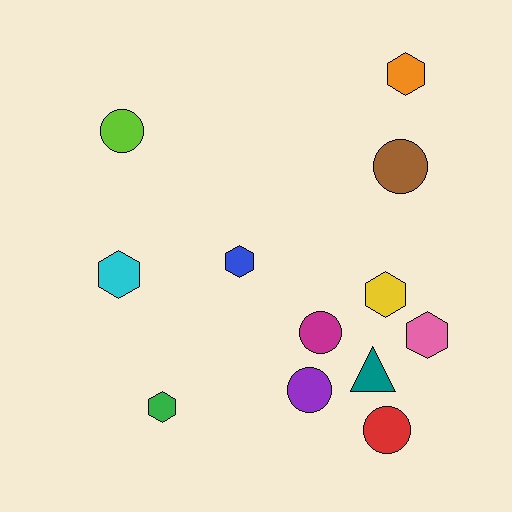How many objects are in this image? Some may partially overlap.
There are 12 objects.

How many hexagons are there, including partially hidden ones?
There are 6 hexagons.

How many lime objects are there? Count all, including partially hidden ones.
There is 1 lime object.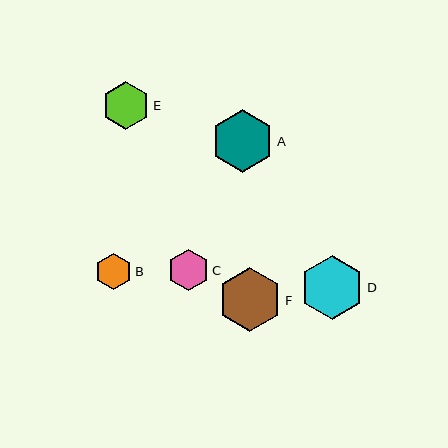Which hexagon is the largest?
Hexagon D is the largest with a size of approximately 65 pixels.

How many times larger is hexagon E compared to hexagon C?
Hexagon E is approximately 1.2 times the size of hexagon C.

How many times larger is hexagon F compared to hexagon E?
Hexagon F is approximately 1.3 times the size of hexagon E.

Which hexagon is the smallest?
Hexagon B is the smallest with a size of approximately 36 pixels.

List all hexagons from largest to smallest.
From largest to smallest: D, F, A, E, C, B.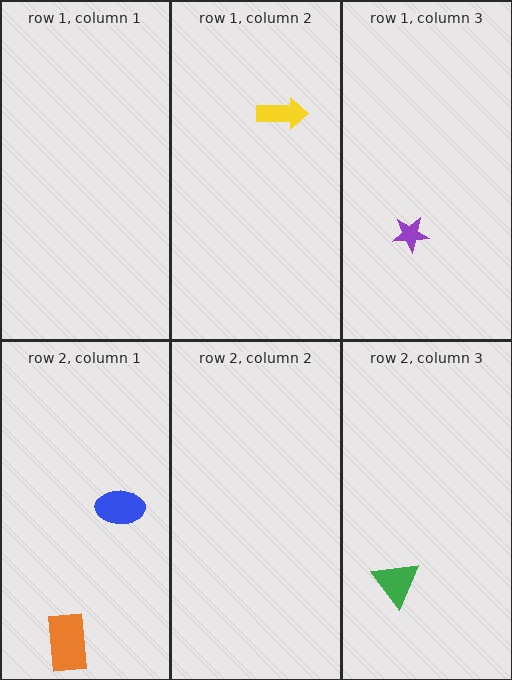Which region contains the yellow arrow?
The row 1, column 2 region.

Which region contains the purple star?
The row 1, column 3 region.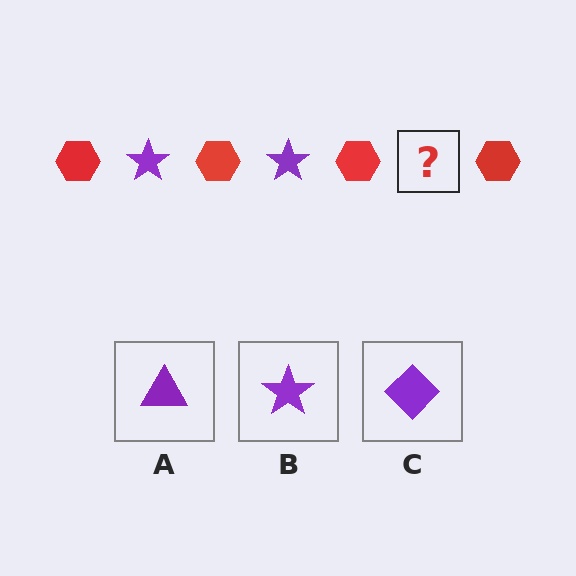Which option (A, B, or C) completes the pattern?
B.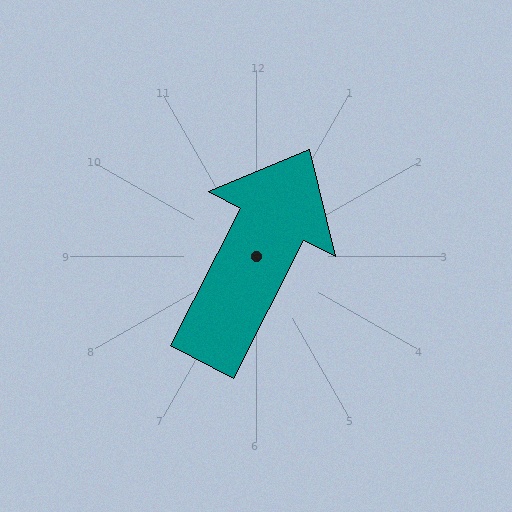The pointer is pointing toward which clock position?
Roughly 1 o'clock.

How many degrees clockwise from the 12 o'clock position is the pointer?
Approximately 27 degrees.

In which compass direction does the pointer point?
Northeast.